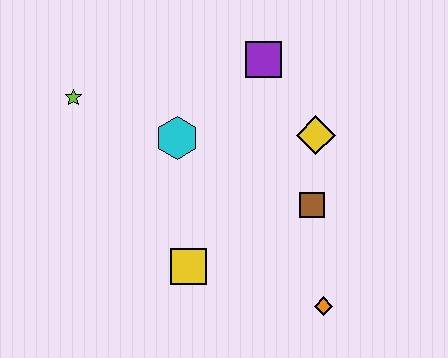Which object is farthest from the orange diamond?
The lime star is farthest from the orange diamond.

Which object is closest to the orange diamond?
The brown square is closest to the orange diamond.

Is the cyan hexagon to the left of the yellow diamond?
Yes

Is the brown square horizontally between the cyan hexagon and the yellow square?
No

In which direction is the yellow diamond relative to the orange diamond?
The yellow diamond is above the orange diamond.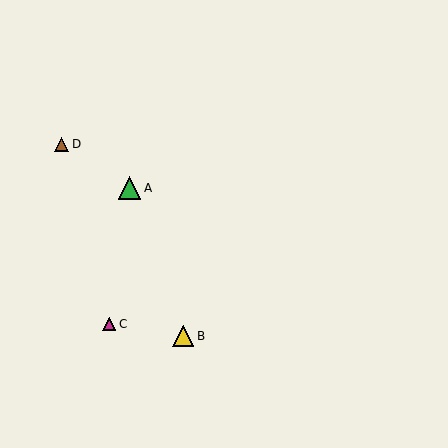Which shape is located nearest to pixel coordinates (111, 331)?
The magenta triangle (labeled C) at (109, 324) is nearest to that location.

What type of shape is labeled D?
Shape D is a brown triangle.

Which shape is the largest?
The green triangle (labeled A) is the largest.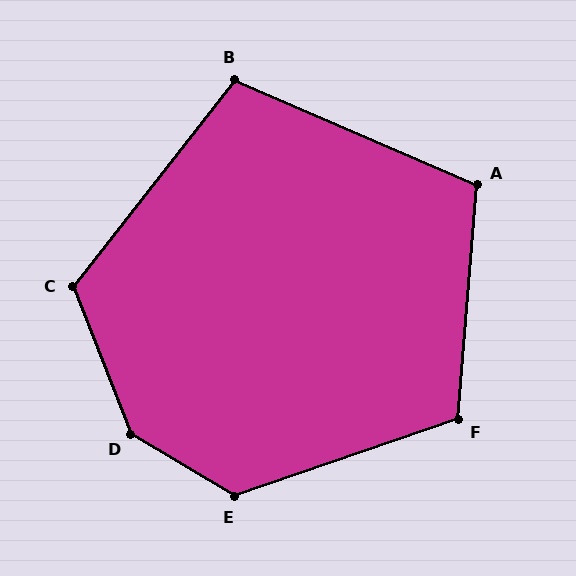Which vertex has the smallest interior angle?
B, at approximately 105 degrees.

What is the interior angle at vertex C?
Approximately 121 degrees (obtuse).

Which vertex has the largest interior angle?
D, at approximately 142 degrees.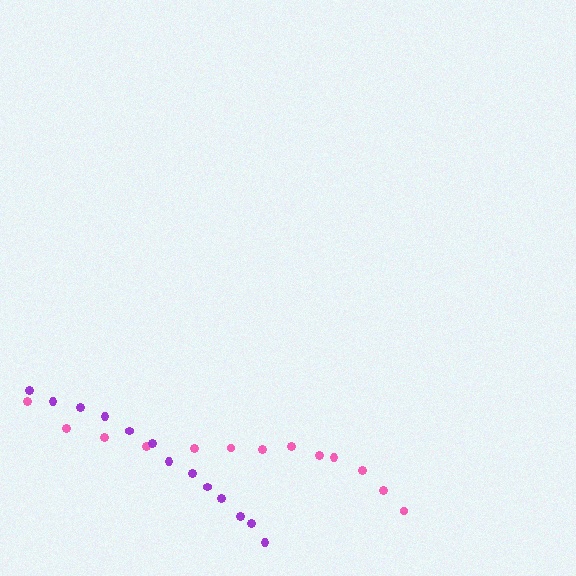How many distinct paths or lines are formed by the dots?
There are 2 distinct paths.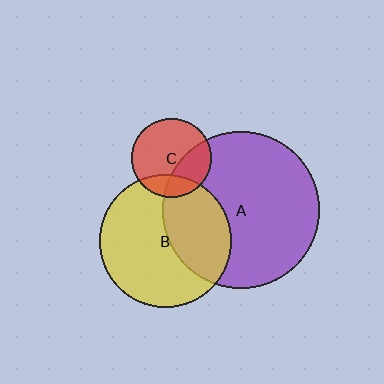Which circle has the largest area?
Circle A (purple).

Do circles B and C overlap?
Yes.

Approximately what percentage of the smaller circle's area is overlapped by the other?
Approximately 20%.